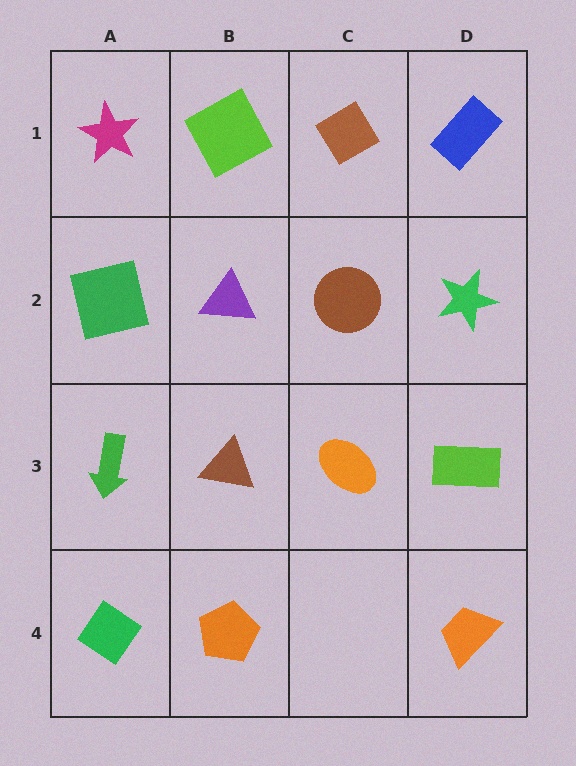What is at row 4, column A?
A green diamond.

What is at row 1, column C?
A brown diamond.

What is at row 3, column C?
An orange ellipse.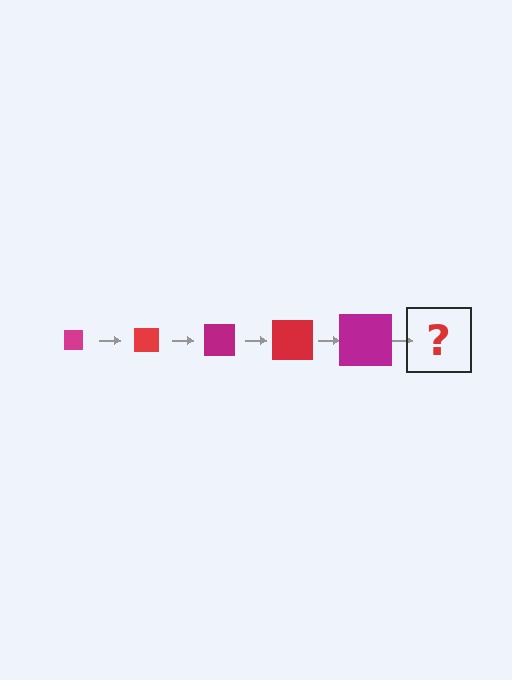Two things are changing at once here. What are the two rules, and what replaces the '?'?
The two rules are that the square grows larger each step and the color cycles through magenta and red. The '?' should be a red square, larger than the previous one.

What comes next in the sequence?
The next element should be a red square, larger than the previous one.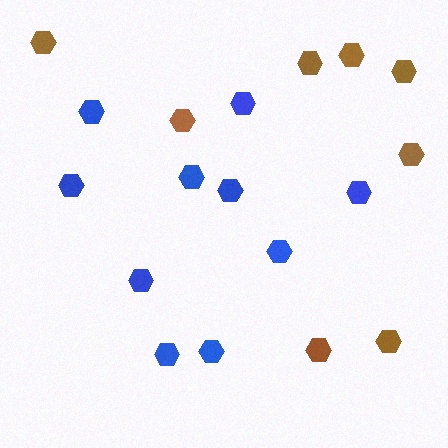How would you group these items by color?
There are 2 groups: one group of blue hexagons (10) and one group of brown hexagons (8).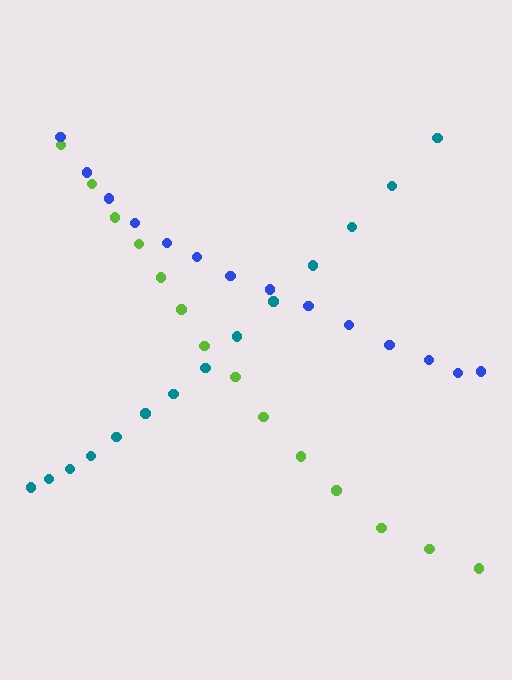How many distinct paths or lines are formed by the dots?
There are 3 distinct paths.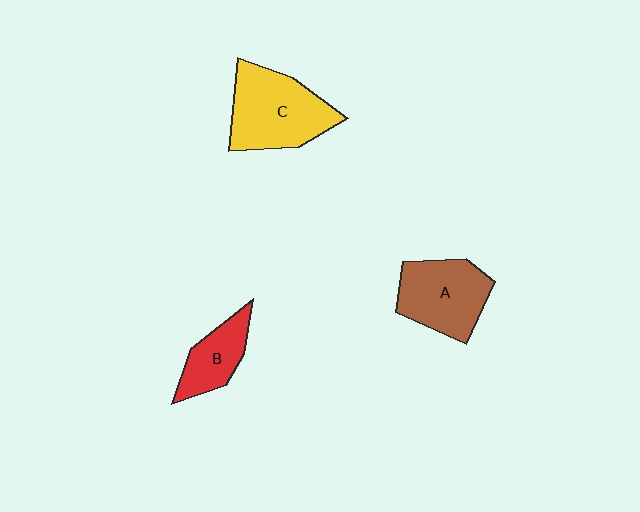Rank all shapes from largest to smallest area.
From largest to smallest: C (yellow), A (brown), B (red).